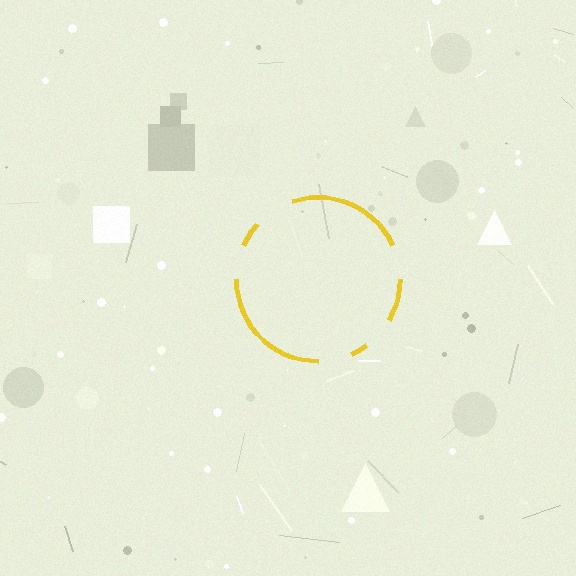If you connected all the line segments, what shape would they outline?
They would outline a circle.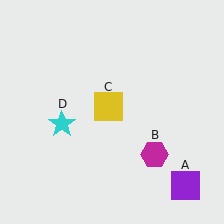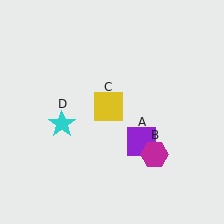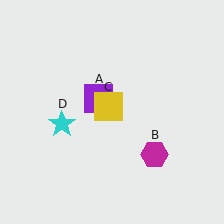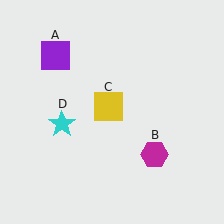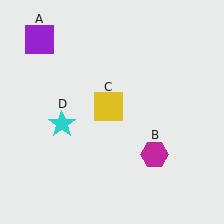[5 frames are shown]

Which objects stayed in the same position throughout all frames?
Magenta hexagon (object B) and yellow square (object C) and cyan star (object D) remained stationary.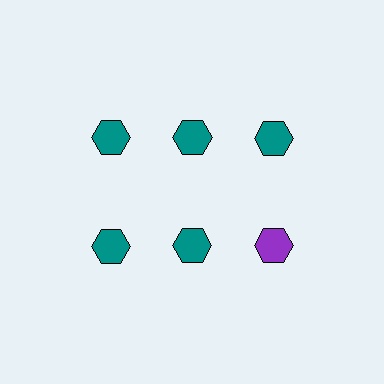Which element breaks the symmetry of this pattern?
The purple hexagon in the second row, center column breaks the symmetry. All other shapes are teal hexagons.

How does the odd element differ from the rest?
It has a different color: purple instead of teal.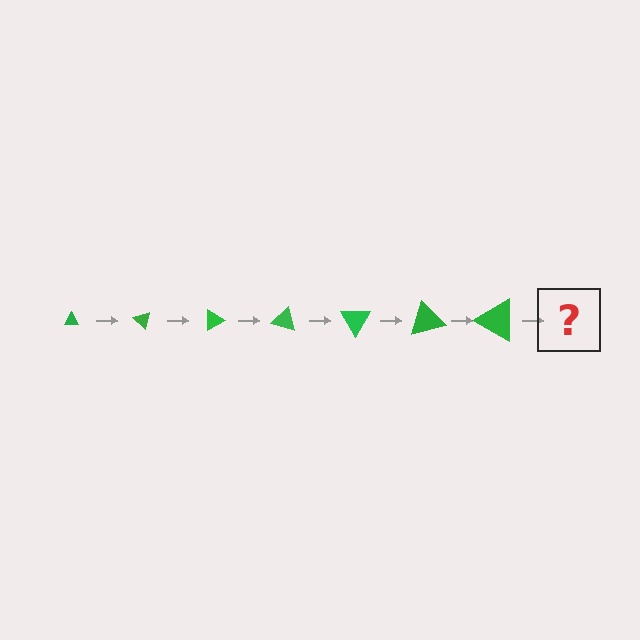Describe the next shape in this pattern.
It should be a triangle, larger than the previous one and rotated 315 degrees from the start.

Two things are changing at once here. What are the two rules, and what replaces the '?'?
The two rules are that the triangle grows larger each step and it rotates 45 degrees each step. The '?' should be a triangle, larger than the previous one and rotated 315 degrees from the start.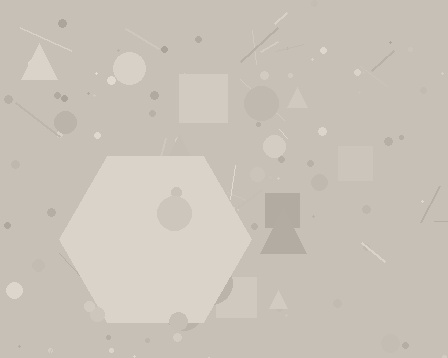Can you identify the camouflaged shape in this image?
The camouflaged shape is a hexagon.